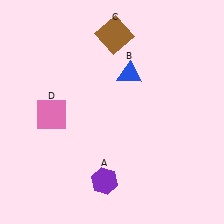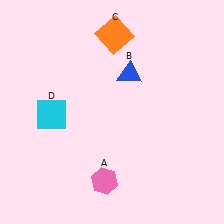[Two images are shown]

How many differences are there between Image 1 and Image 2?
There are 3 differences between the two images.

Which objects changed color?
A changed from purple to pink. C changed from brown to orange. D changed from pink to cyan.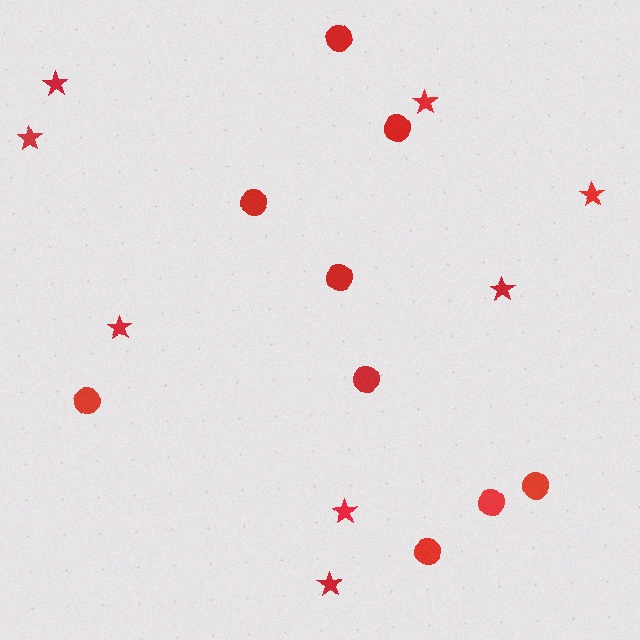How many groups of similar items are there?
There are 2 groups: one group of circles (9) and one group of stars (8).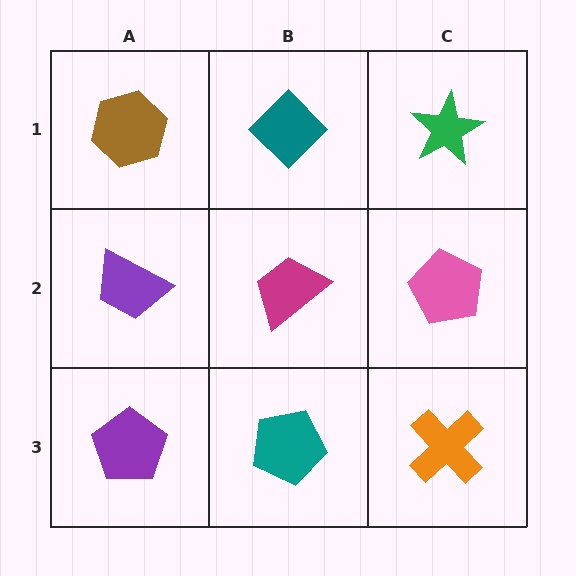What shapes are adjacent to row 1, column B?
A magenta trapezoid (row 2, column B), a brown hexagon (row 1, column A), a green star (row 1, column C).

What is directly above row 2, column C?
A green star.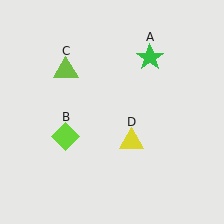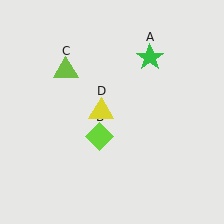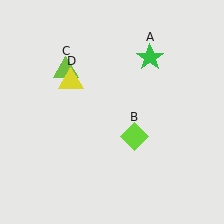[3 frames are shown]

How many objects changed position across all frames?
2 objects changed position: lime diamond (object B), yellow triangle (object D).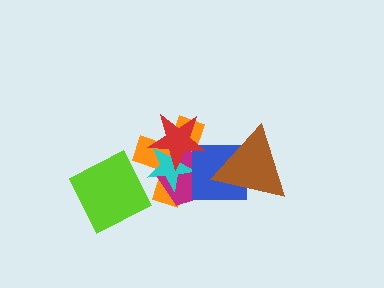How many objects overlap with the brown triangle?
3 objects overlap with the brown triangle.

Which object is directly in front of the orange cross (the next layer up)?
The magenta pentagon is directly in front of the orange cross.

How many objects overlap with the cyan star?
3 objects overlap with the cyan star.